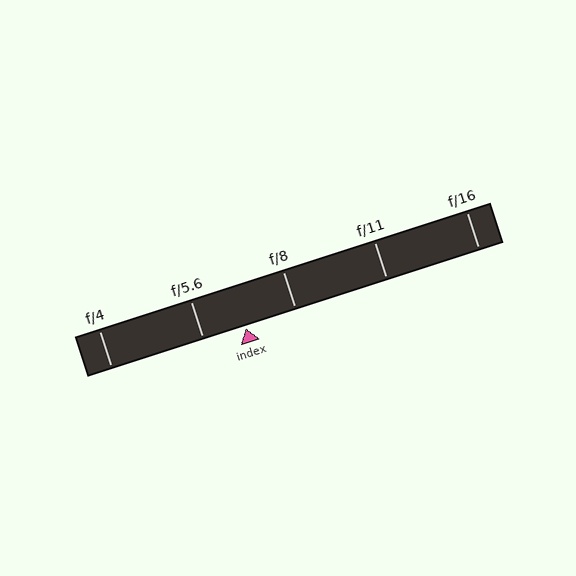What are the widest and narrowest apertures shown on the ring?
The widest aperture shown is f/4 and the narrowest is f/16.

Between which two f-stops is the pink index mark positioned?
The index mark is between f/5.6 and f/8.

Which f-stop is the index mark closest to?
The index mark is closest to f/5.6.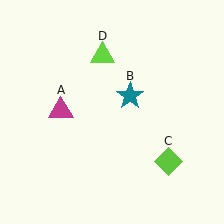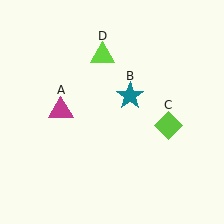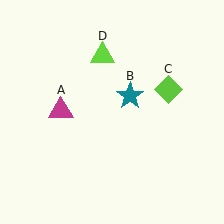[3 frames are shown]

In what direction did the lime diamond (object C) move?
The lime diamond (object C) moved up.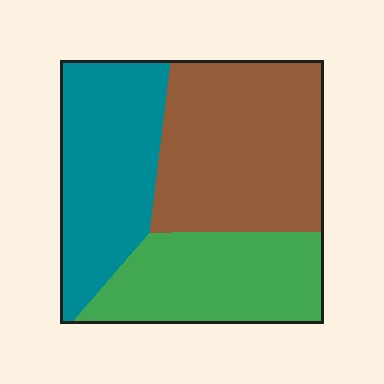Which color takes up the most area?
Brown, at roughly 40%.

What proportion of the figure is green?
Green takes up between a sixth and a third of the figure.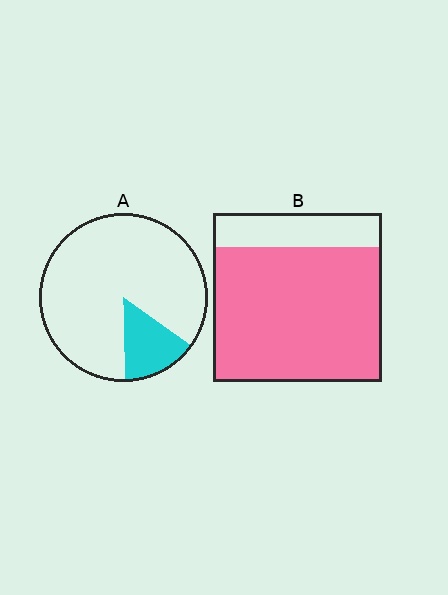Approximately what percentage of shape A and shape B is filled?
A is approximately 15% and B is approximately 80%.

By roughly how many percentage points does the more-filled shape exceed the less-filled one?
By roughly 65 percentage points (B over A).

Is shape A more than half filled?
No.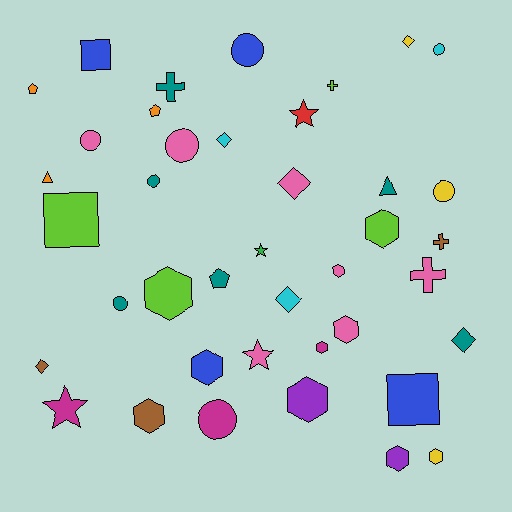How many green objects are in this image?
There is 1 green object.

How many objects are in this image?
There are 40 objects.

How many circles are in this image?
There are 8 circles.